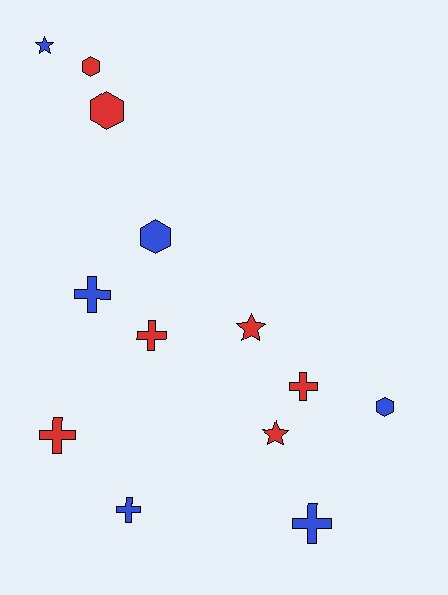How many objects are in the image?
There are 13 objects.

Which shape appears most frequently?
Cross, with 6 objects.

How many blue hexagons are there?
There are 2 blue hexagons.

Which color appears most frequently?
Red, with 7 objects.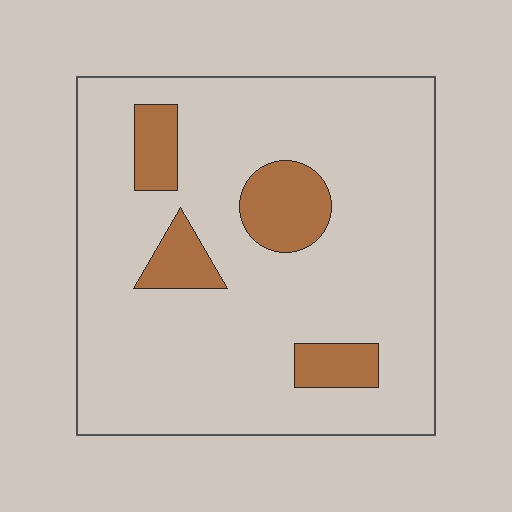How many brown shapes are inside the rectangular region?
4.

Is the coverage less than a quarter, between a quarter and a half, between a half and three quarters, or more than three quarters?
Less than a quarter.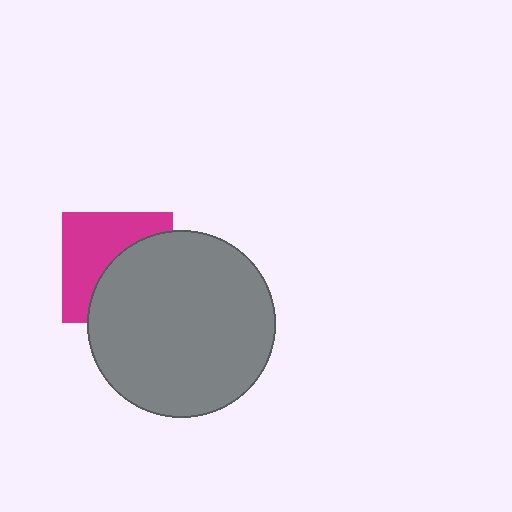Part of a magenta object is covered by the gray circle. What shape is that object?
It is a square.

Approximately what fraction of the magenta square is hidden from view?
Roughly 49% of the magenta square is hidden behind the gray circle.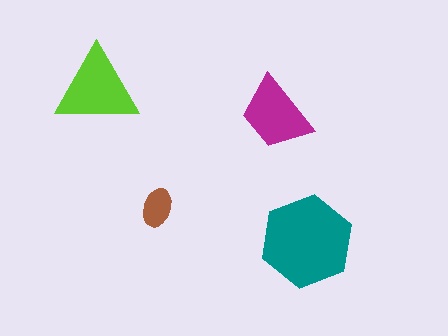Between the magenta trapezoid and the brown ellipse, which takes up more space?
The magenta trapezoid.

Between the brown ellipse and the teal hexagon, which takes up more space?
The teal hexagon.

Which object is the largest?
The teal hexagon.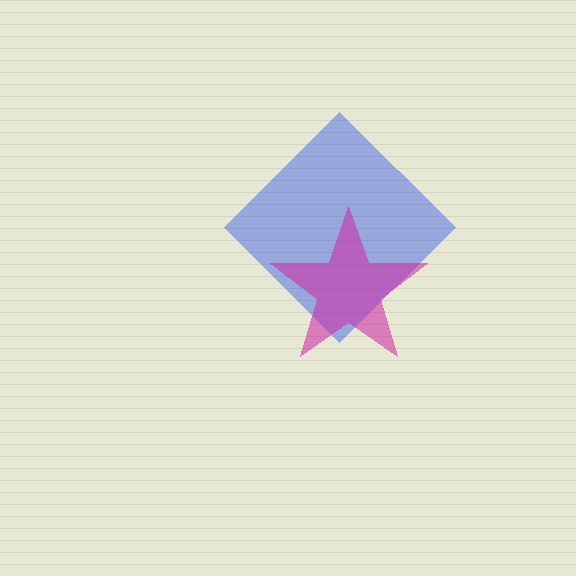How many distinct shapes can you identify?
There are 2 distinct shapes: a blue diamond, a magenta star.